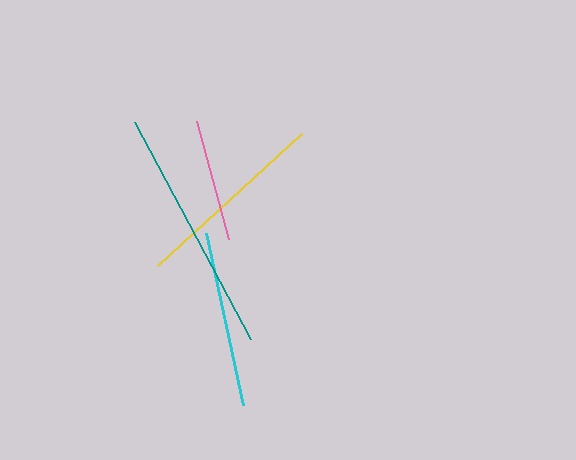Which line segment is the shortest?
The pink line is the shortest at approximately 122 pixels.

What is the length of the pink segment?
The pink segment is approximately 122 pixels long.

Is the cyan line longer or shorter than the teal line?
The teal line is longer than the cyan line.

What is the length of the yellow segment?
The yellow segment is approximately 196 pixels long.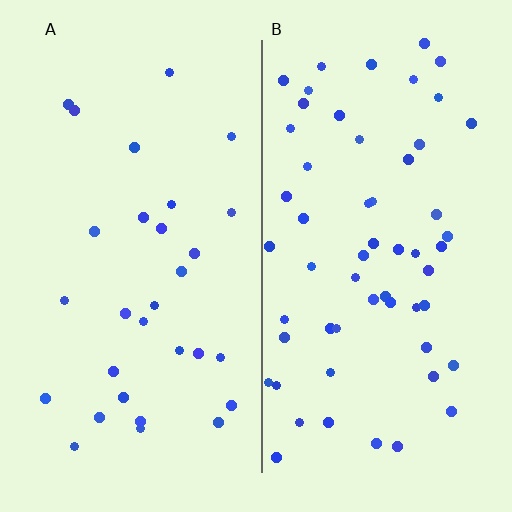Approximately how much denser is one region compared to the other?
Approximately 2.0× — region B over region A.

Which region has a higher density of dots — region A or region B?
B (the right).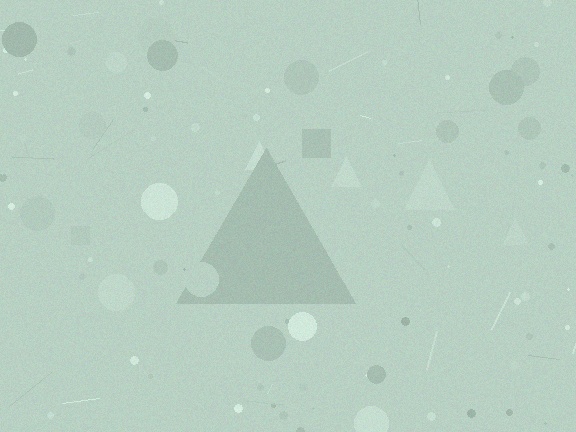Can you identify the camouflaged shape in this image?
The camouflaged shape is a triangle.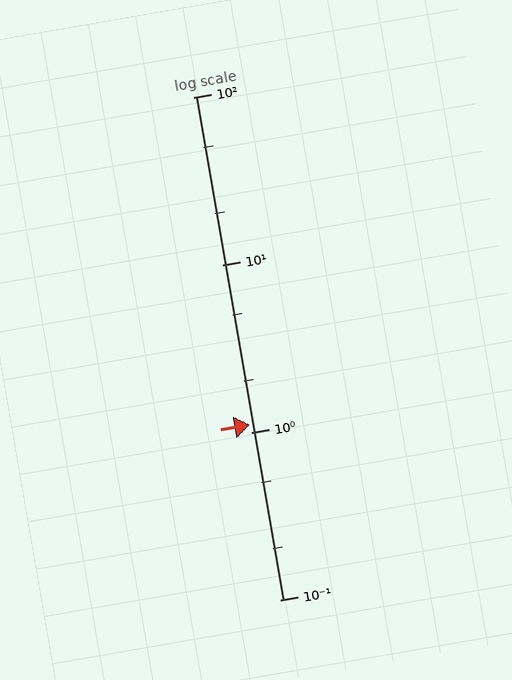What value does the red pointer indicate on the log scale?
The pointer indicates approximately 1.1.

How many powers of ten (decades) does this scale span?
The scale spans 3 decades, from 0.1 to 100.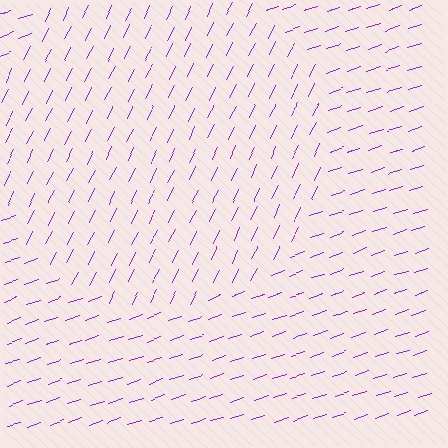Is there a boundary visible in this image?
Yes, there is a texture boundary formed by a change in line orientation.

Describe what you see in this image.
The image is filled with small purple line segments. A circle region in the image has lines oriented differently from the surrounding lines, creating a visible texture boundary.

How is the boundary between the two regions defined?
The boundary is defined purely by a change in line orientation (approximately 45 degrees difference). All lines are the same color and thickness.